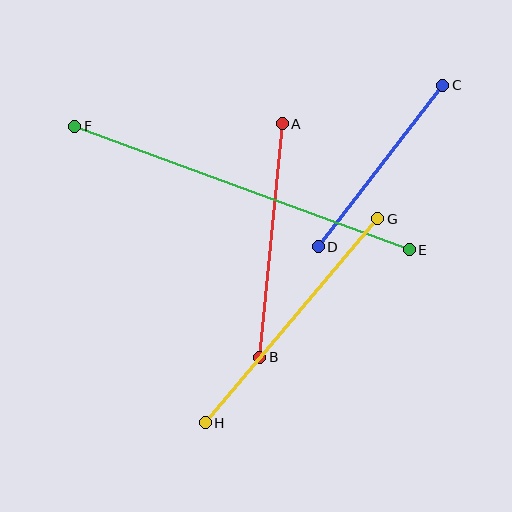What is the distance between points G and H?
The distance is approximately 267 pixels.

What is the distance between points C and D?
The distance is approximately 204 pixels.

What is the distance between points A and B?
The distance is approximately 235 pixels.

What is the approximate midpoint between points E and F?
The midpoint is at approximately (242, 188) pixels.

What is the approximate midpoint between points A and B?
The midpoint is at approximately (271, 241) pixels.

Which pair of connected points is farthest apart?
Points E and F are farthest apart.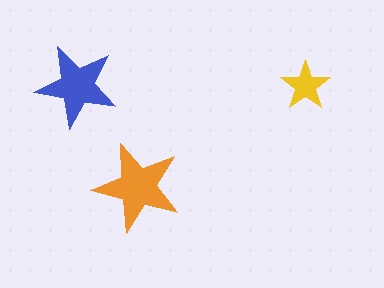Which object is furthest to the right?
The yellow star is rightmost.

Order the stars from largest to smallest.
the orange one, the blue one, the yellow one.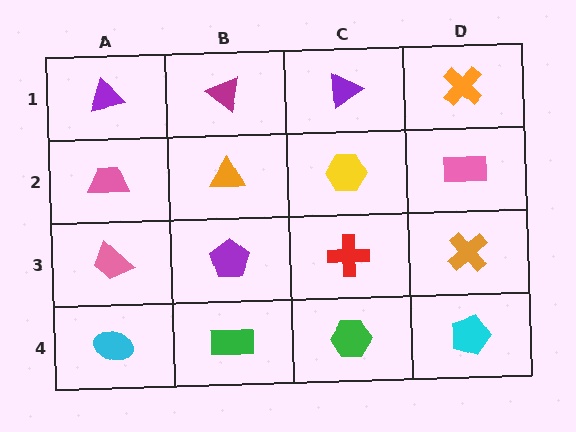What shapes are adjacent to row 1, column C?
A yellow hexagon (row 2, column C), a magenta triangle (row 1, column B), an orange cross (row 1, column D).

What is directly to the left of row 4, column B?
A cyan ellipse.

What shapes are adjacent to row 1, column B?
An orange triangle (row 2, column B), a purple triangle (row 1, column A), a purple triangle (row 1, column C).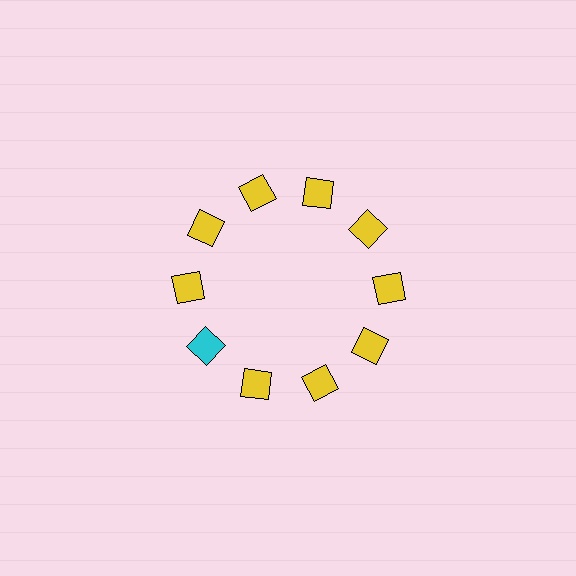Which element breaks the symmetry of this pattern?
The cyan square at roughly the 8 o'clock position breaks the symmetry. All other shapes are yellow squares.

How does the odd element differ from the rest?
It has a different color: cyan instead of yellow.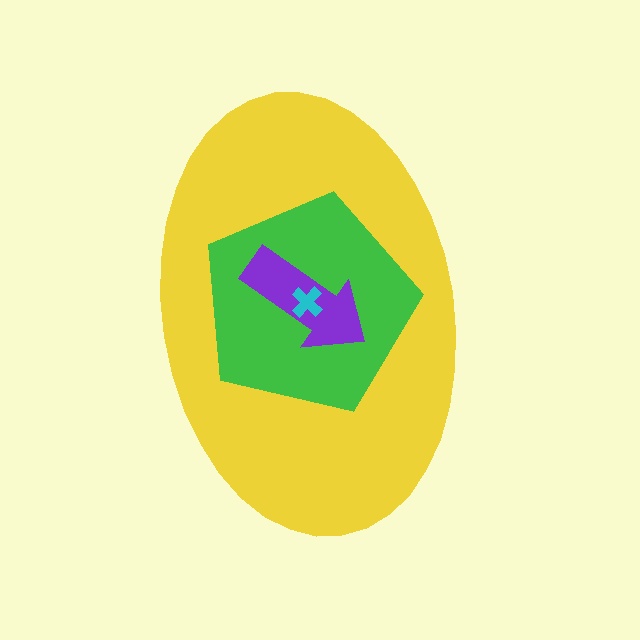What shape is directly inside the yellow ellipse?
The green pentagon.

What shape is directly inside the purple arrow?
The cyan cross.